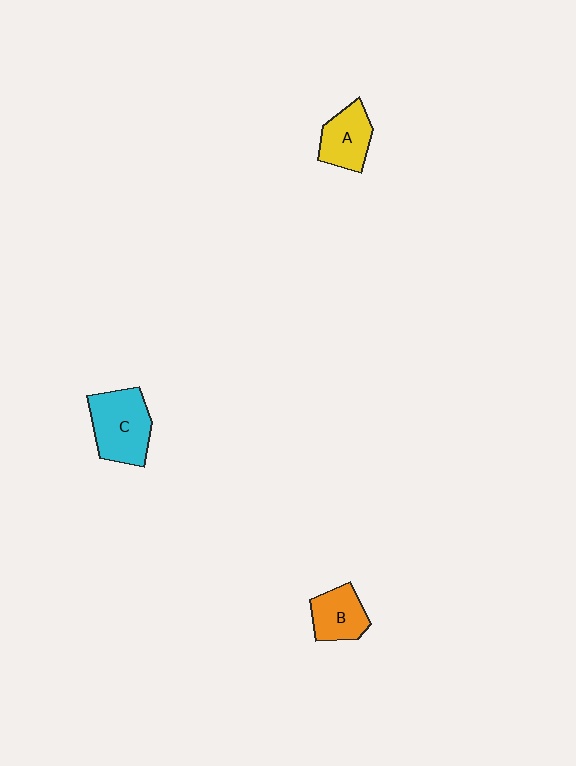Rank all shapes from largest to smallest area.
From largest to smallest: C (cyan), A (yellow), B (orange).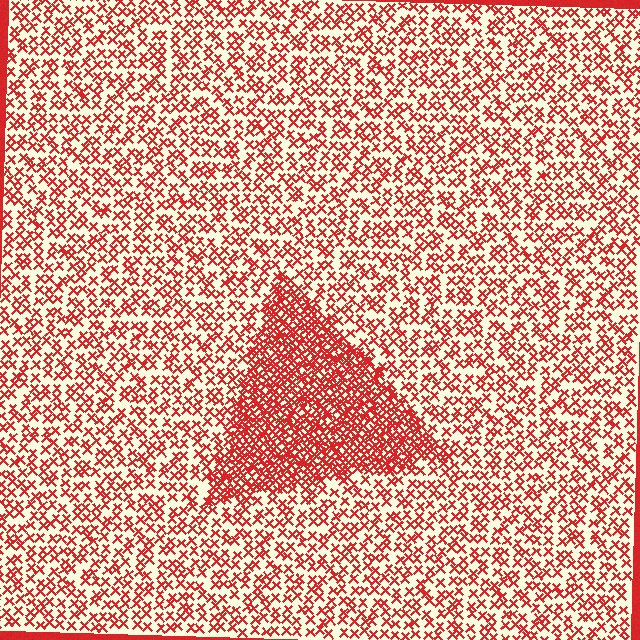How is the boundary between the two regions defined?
The boundary is defined by a change in element density (approximately 2.3x ratio). All elements are the same color, size, and shape.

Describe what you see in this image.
The image contains small red elements arranged at two different densities. A triangle-shaped region is visible where the elements are more densely packed than the surrounding area.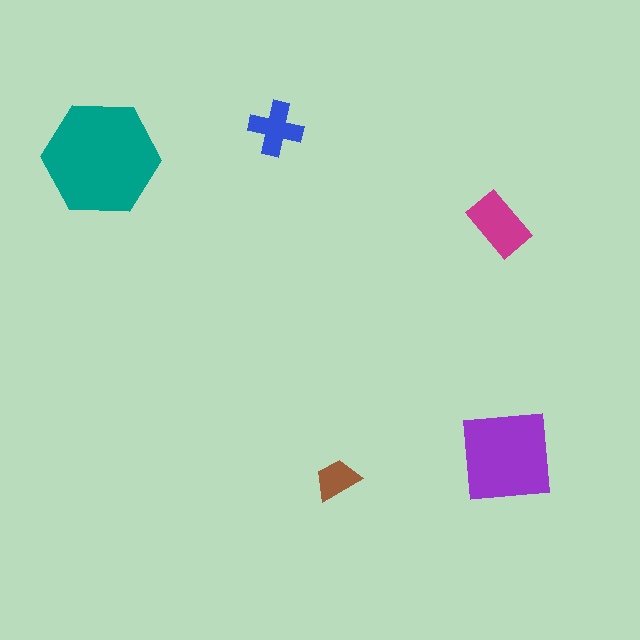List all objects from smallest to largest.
The brown trapezoid, the blue cross, the magenta rectangle, the purple square, the teal hexagon.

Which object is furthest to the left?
The teal hexagon is leftmost.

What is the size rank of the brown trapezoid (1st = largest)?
5th.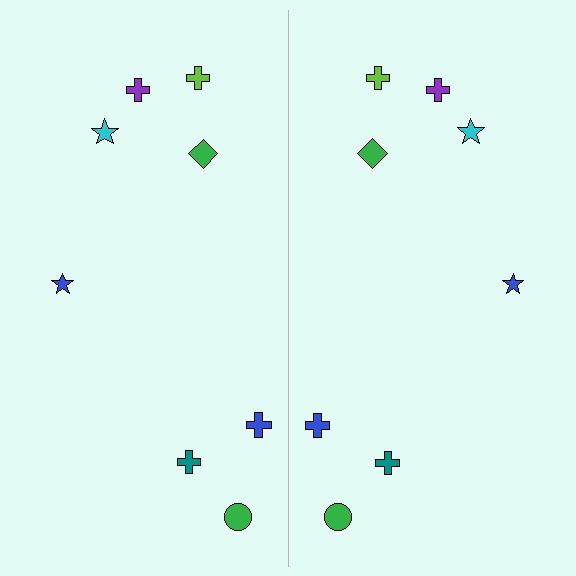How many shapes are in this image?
There are 16 shapes in this image.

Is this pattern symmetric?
Yes, this pattern has bilateral (reflection) symmetry.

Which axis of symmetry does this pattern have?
The pattern has a vertical axis of symmetry running through the center of the image.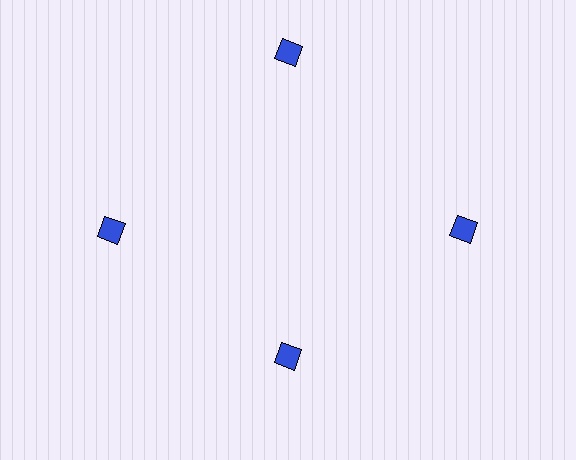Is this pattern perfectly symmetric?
No. The 4 blue squares are arranged in a ring, but one element near the 6 o'clock position is pulled inward toward the center, breaking the 4-fold rotational symmetry.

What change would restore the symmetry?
The symmetry would be restored by moving it outward, back onto the ring so that all 4 squares sit at equal angles and equal distance from the center.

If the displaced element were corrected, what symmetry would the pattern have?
It would have 4-fold rotational symmetry — the pattern would map onto itself every 90 degrees.